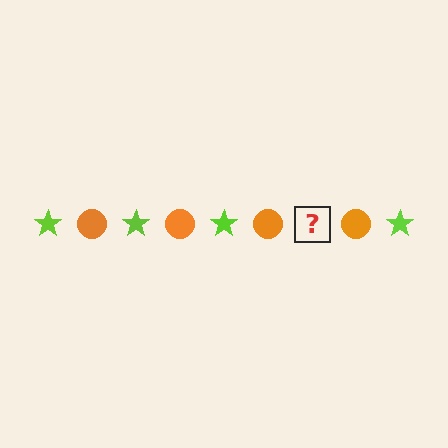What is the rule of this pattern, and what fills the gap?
The rule is that the pattern alternates between lime star and orange circle. The gap should be filled with a lime star.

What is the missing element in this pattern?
The missing element is a lime star.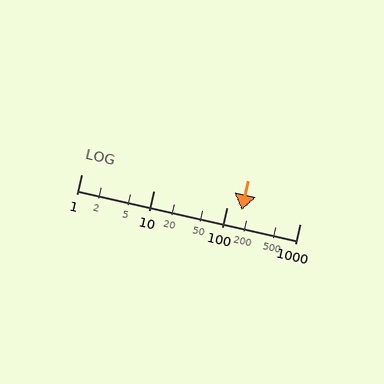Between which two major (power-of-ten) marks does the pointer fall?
The pointer is between 100 and 1000.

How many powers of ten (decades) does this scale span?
The scale spans 3 decades, from 1 to 1000.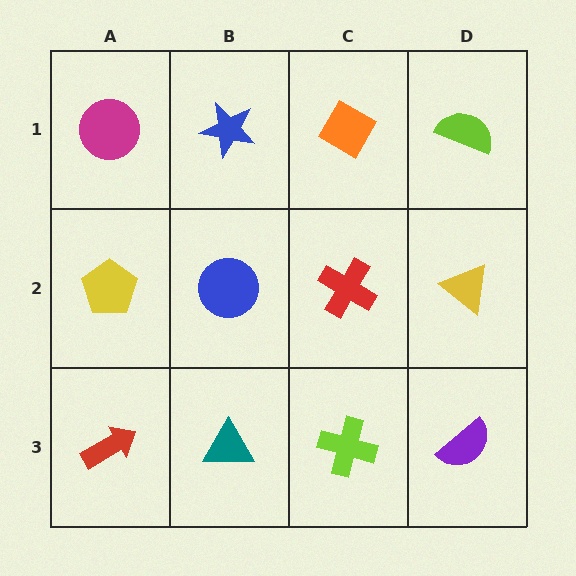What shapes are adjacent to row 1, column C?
A red cross (row 2, column C), a blue star (row 1, column B), a lime semicircle (row 1, column D).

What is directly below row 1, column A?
A yellow pentagon.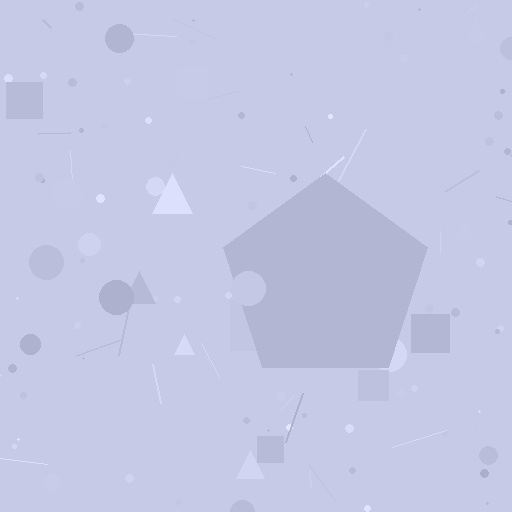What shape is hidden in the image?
A pentagon is hidden in the image.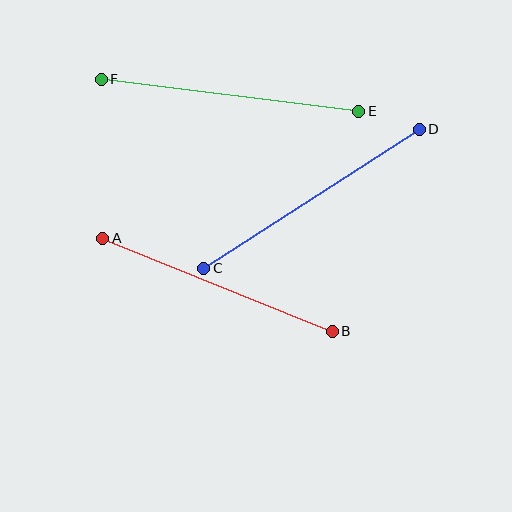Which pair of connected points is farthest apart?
Points E and F are farthest apart.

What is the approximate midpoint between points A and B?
The midpoint is at approximately (218, 285) pixels.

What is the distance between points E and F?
The distance is approximately 259 pixels.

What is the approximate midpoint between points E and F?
The midpoint is at approximately (230, 95) pixels.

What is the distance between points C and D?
The distance is approximately 257 pixels.